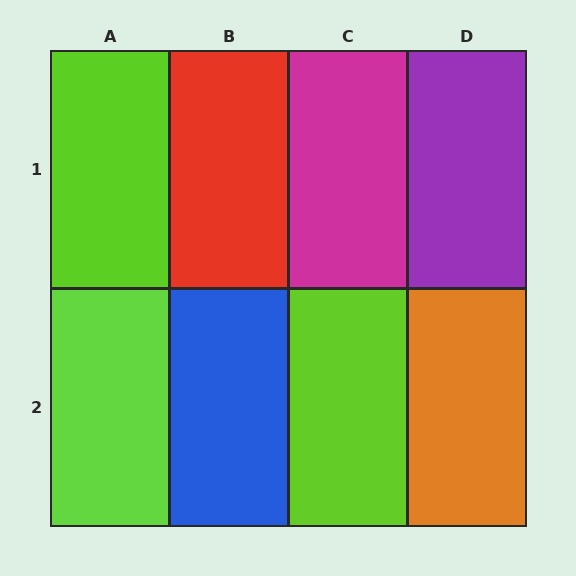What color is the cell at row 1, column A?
Lime.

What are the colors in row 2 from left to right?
Lime, blue, lime, orange.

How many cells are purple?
1 cell is purple.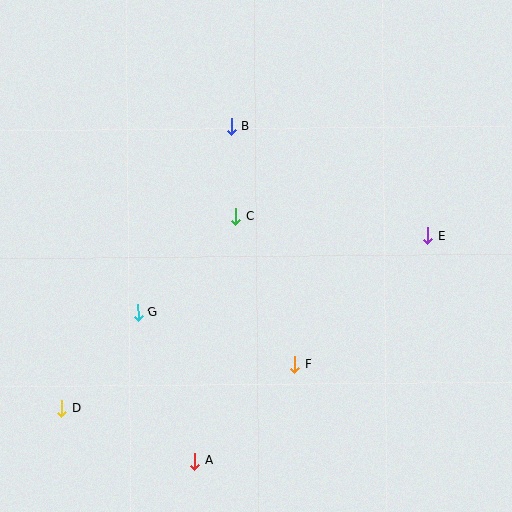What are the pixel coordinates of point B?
Point B is at (231, 126).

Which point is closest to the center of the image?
Point C at (236, 216) is closest to the center.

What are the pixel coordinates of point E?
Point E is at (428, 236).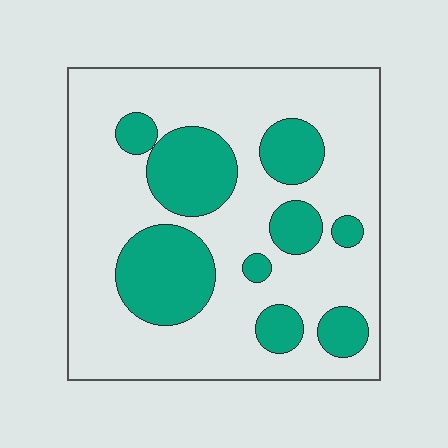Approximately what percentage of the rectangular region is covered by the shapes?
Approximately 30%.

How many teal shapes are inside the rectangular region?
9.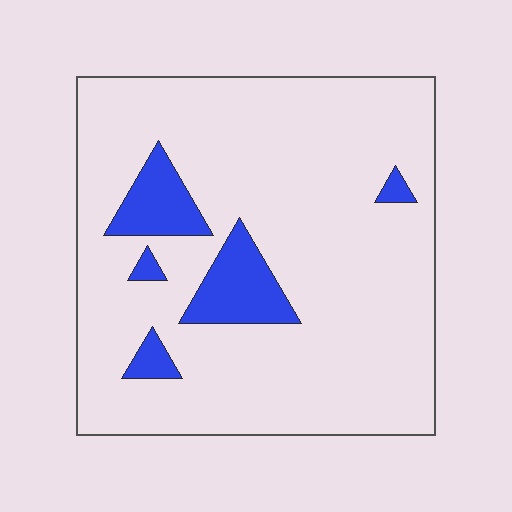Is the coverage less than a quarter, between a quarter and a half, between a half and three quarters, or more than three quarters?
Less than a quarter.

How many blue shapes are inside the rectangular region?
5.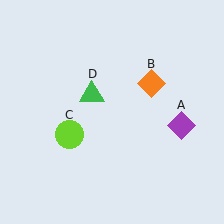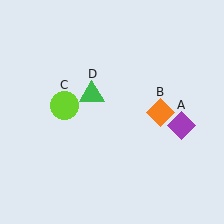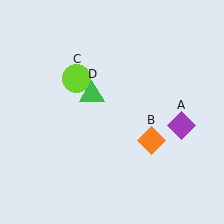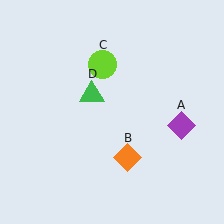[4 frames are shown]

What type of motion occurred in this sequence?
The orange diamond (object B), lime circle (object C) rotated clockwise around the center of the scene.